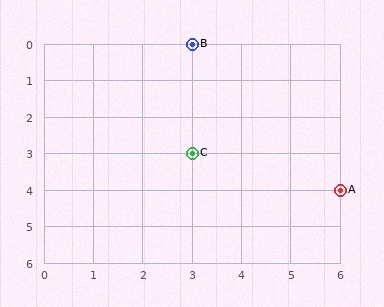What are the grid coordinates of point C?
Point C is at grid coordinates (3, 3).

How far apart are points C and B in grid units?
Points C and B are 3 rows apart.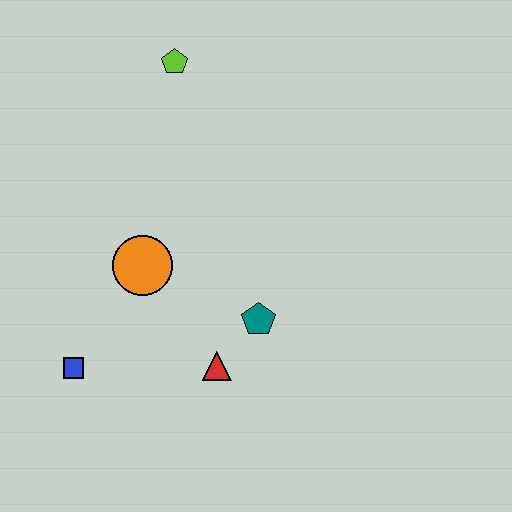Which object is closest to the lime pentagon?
The orange circle is closest to the lime pentagon.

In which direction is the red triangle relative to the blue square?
The red triangle is to the right of the blue square.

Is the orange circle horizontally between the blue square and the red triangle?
Yes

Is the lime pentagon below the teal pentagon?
No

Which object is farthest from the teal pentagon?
The lime pentagon is farthest from the teal pentagon.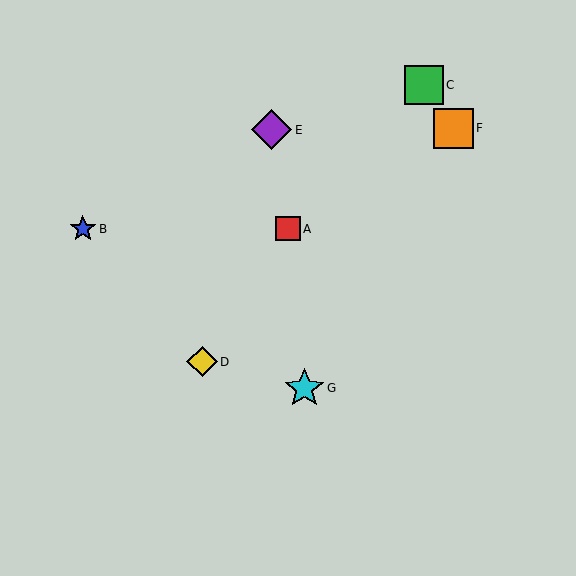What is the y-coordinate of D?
Object D is at y≈362.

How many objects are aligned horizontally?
2 objects (A, B) are aligned horizontally.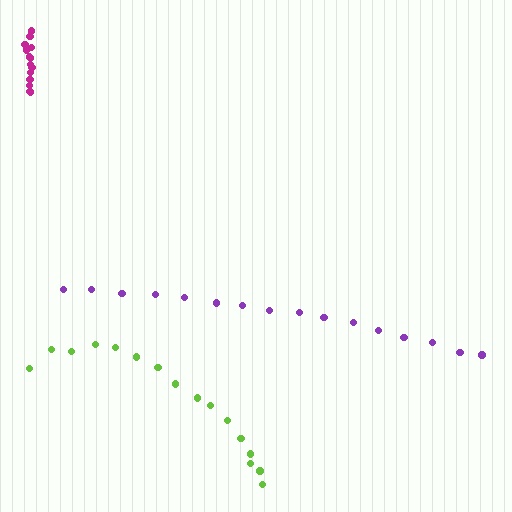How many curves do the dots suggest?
There are 3 distinct paths.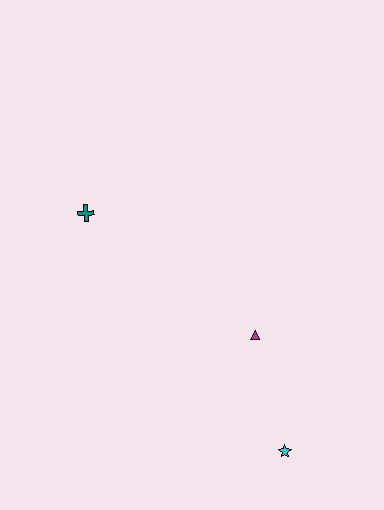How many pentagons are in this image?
There are no pentagons.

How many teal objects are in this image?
There is 1 teal object.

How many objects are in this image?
There are 3 objects.